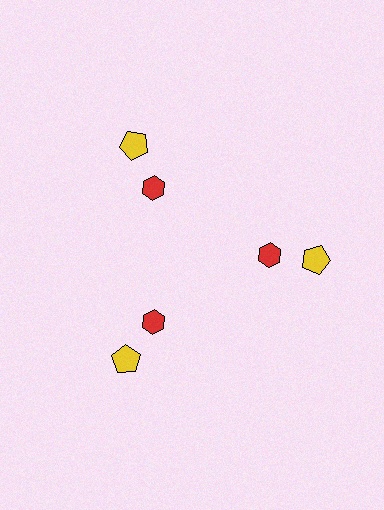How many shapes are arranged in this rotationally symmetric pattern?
There are 6 shapes, arranged in 3 groups of 2.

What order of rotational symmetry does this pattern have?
This pattern has 3-fold rotational symmetry.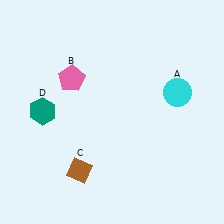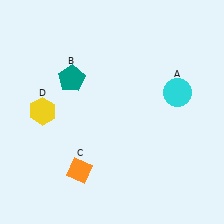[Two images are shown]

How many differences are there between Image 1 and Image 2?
There are 3 differences between the two images.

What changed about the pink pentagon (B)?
In Image 1, B is pink. In Image 2, it changed to teal.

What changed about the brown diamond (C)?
In Image 1, C is brown. In Image 2, it changed to orange.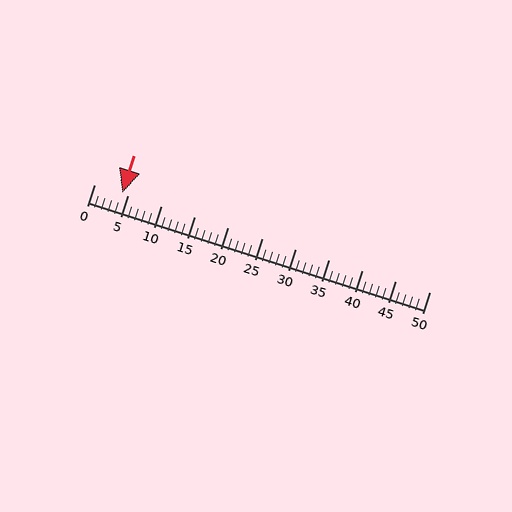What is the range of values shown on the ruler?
The ruler shows values from 0 to 50.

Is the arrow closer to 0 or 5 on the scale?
The arrow is closer to 5.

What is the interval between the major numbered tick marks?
The major tick marks are spaced 5 units apart.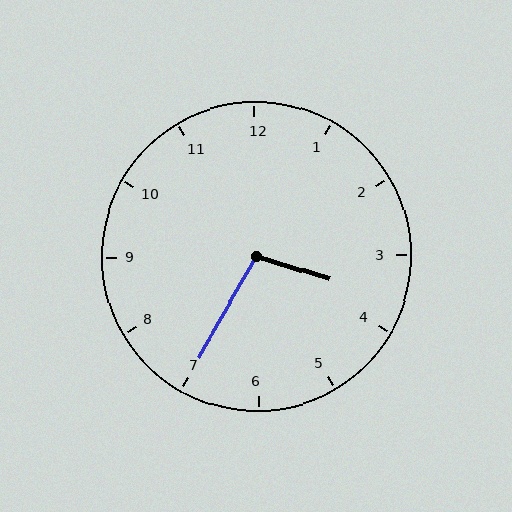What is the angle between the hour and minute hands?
Approximately 102 degrees.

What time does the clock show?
3:35.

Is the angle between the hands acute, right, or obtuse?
It is obtuse.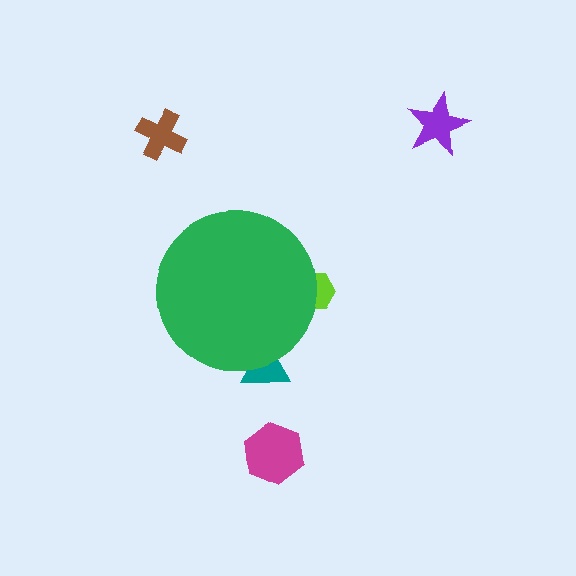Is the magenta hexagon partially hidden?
No, the magenta hexagon is fully visible.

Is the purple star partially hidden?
No, the purple star is fully visible.